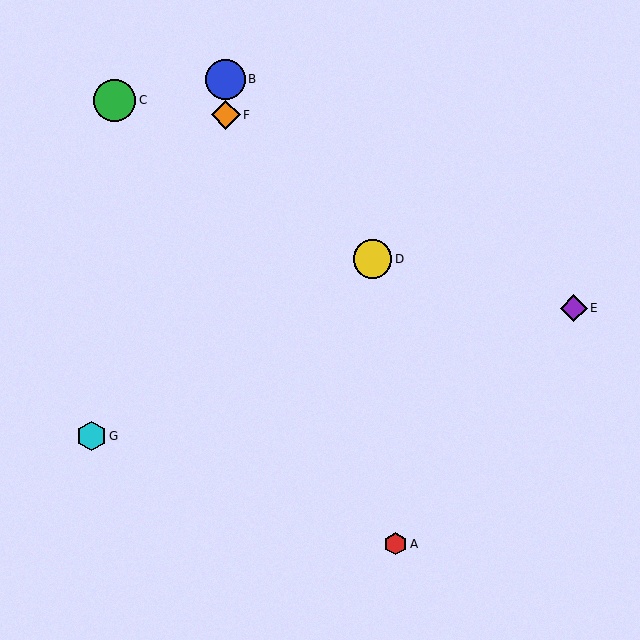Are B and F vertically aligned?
Yes, both are at x≈226.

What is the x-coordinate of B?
Object B is at x≈226.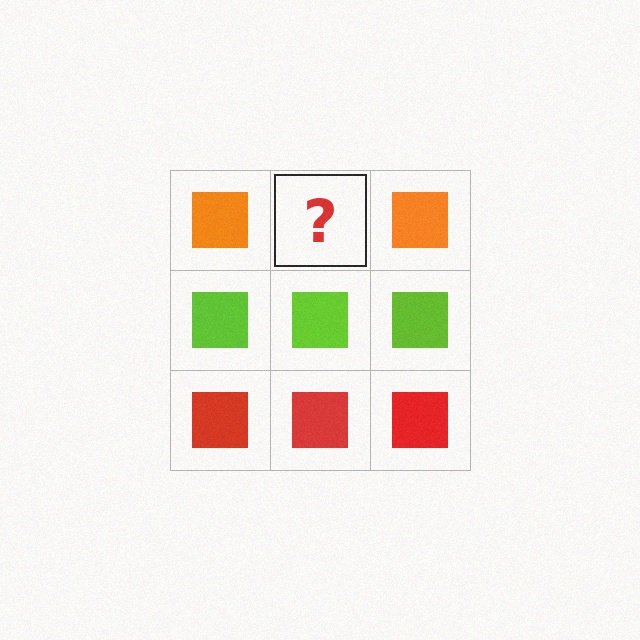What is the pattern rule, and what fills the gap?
The rule is that each row has a consistent color. The gap should be filled with an orange square.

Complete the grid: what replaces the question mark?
The question mark should be replaced with an orange square.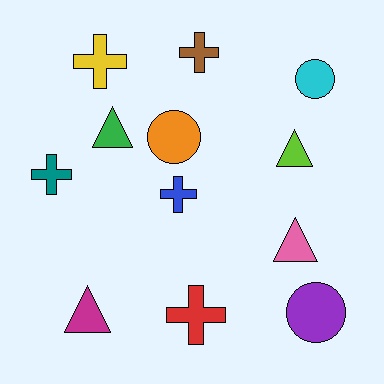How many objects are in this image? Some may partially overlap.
There are 12 objects.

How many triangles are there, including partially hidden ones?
There are 4 triangles.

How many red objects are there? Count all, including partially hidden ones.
There is 1 red object.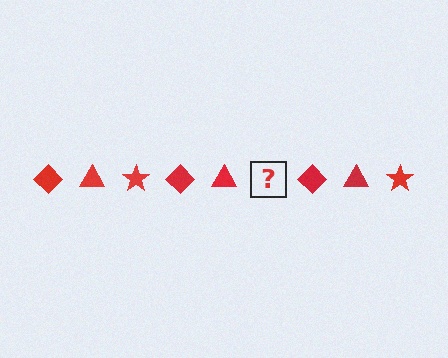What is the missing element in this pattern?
The missing element is a red star.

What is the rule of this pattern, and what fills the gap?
The rule is that the pattern cycles through diamond, triangle, star shapes in red. The gap should be filled with a red star.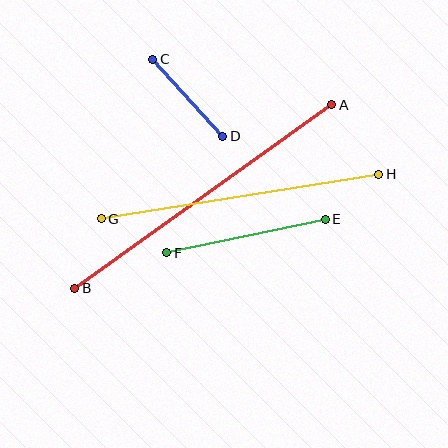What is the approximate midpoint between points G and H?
The midpoint is at approximately (240, 197) pixels.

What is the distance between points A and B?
The distance is approximately 316 pixels.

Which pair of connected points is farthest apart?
Points A and B are farthest apart.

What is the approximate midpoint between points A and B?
The midpoint is at approximately (203, 197) pixels.